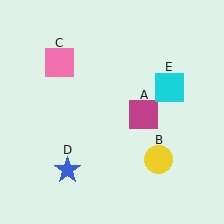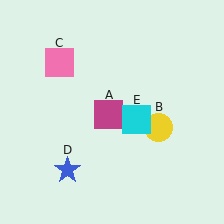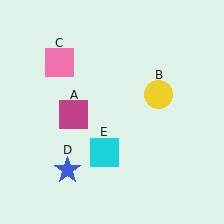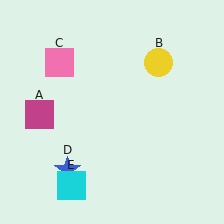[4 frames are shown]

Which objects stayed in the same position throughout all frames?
Pink square (object C) and blue star (object D) remained stationary.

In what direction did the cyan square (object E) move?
The cyan square (object E) moved down and to the left.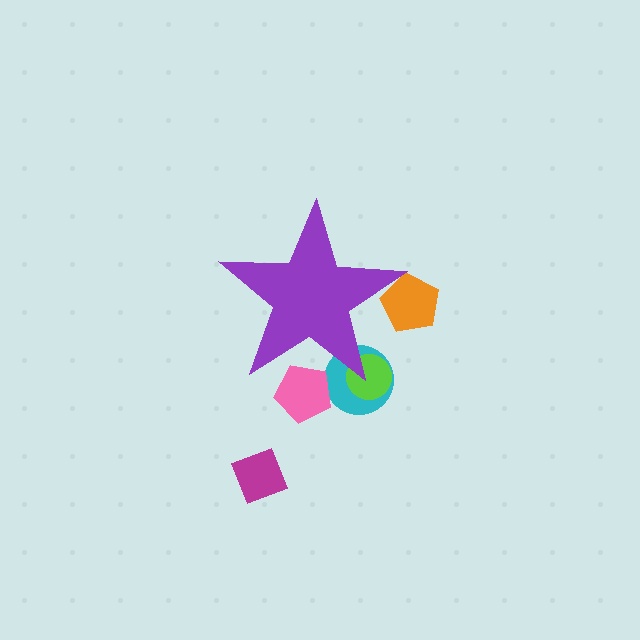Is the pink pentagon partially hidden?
Yes, the pink pentagon is partially hidden behind the purple star.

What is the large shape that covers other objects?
A purple star.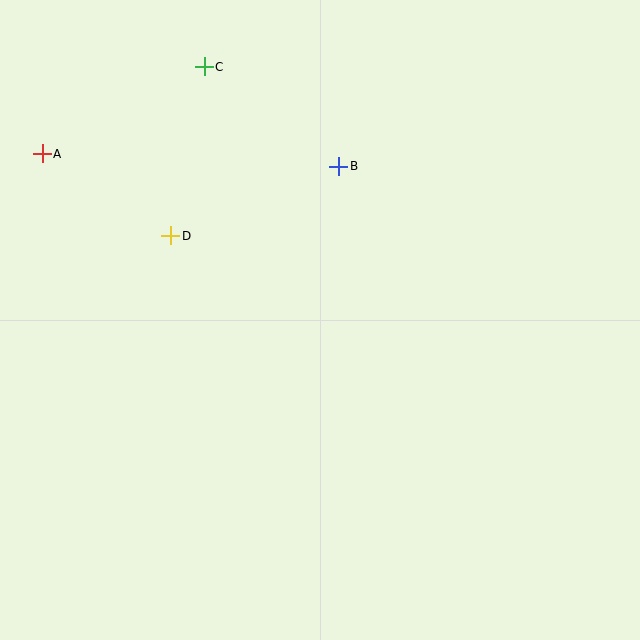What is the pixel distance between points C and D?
The distance between C and D is 172 pixels.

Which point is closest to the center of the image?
Point B at (339, 166) is closest to the center.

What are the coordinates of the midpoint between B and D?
The midpoint between B and D is at (255, 201).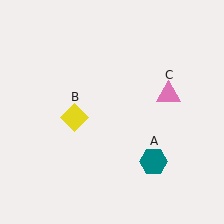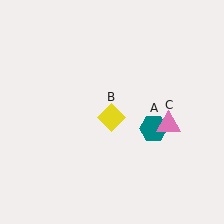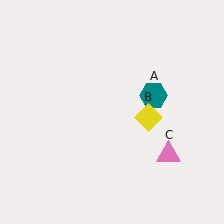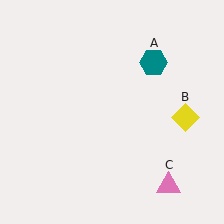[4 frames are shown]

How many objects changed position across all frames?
3 objects changed position: teal hexagon (object A), yellow diamond (object B), pink triangle (object C).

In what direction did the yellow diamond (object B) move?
The yellow diamond (object B) moved right.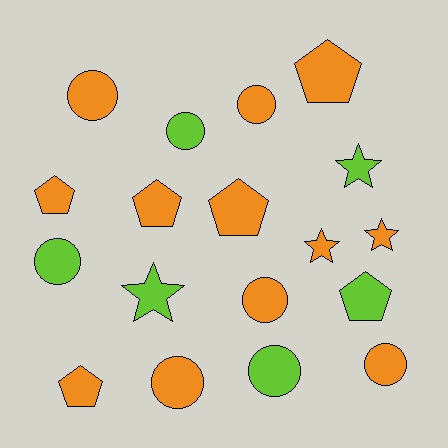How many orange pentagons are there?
There are 5 orange pentagons.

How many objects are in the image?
There are 18 objects.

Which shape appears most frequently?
Circle, with 8 objects.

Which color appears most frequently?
Orange, with 12 objects.